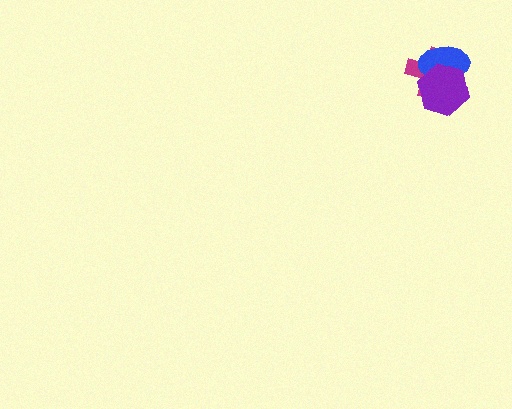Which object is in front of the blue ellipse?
The purple hexagon is in front of the blue ellipse.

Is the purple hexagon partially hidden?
No, no other shape covers it.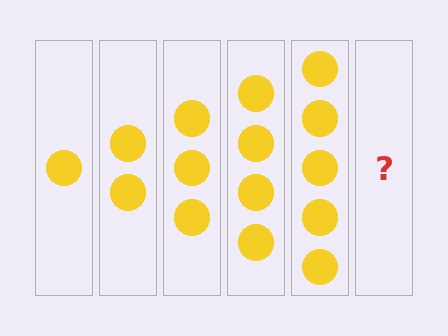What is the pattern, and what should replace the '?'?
The pattern is that each step adds one more circle. The '?' should be 6 circles.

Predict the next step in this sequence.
The next step is 6 circles.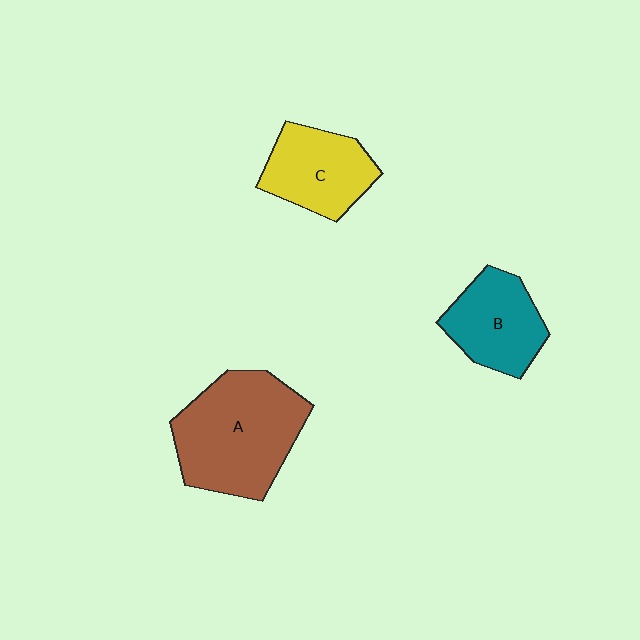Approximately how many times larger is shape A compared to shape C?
Approximately 1.6 times.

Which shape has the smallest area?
Shape B (teal).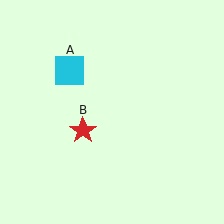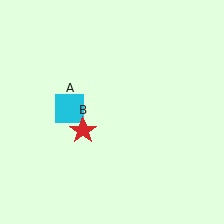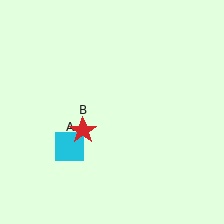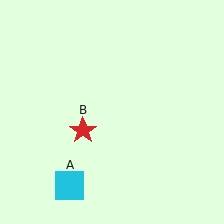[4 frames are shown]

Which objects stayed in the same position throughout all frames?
Red star (object B) remained stationary.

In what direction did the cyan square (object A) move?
The cyan square (object A) moved down.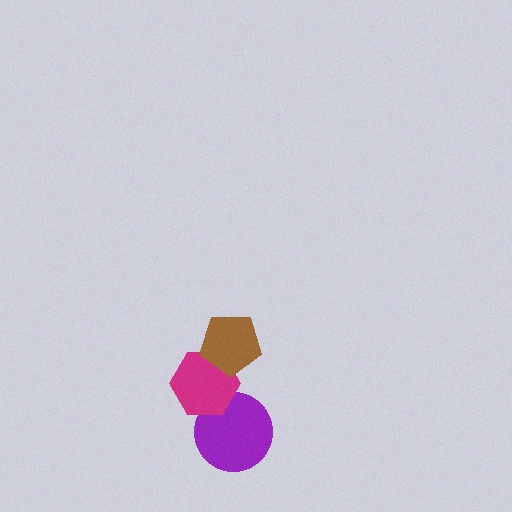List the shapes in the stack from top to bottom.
From top to bottom: the brown pentagon, the magenta hexagon, the purple circle.